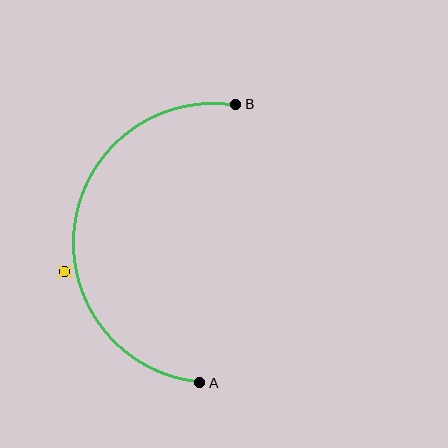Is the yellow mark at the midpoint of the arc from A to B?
No — the yellow mark does not lie on the arc at all. It sits slightly outside the curve.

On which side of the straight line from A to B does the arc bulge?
The arc bulges to the left of the straight line connecting A and B.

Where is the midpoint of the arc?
The arc midpoint is the point on the curve farthest from the straight line joining A and B. It sits to the left of that line.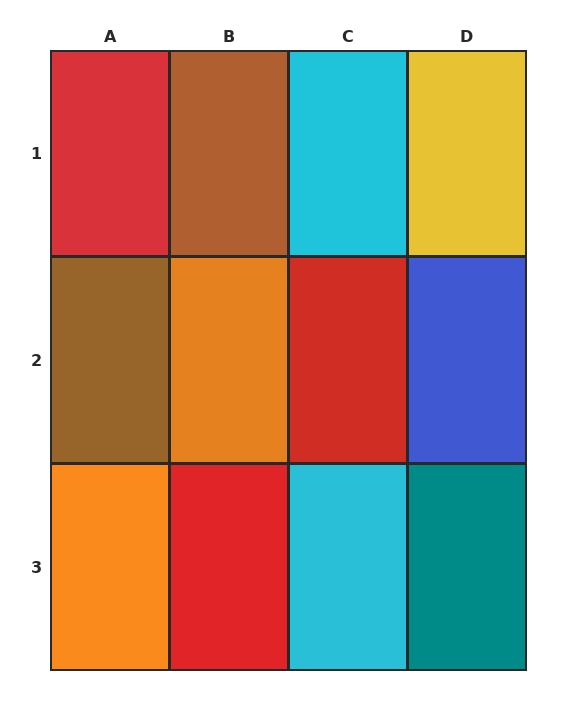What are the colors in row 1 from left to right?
Red, brown, cyan, yellow.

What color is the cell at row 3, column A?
Orange.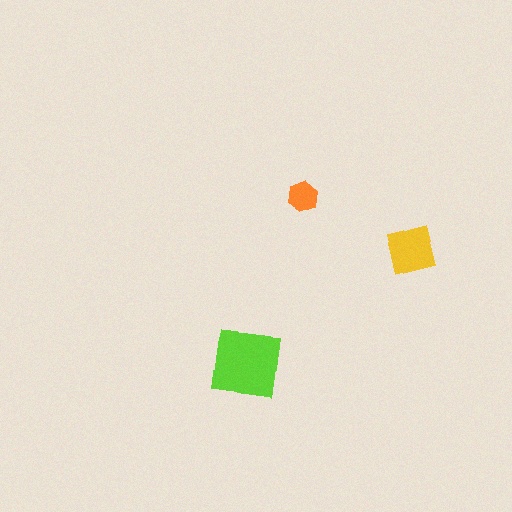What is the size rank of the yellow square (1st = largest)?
2nd.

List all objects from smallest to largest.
The orange hexagon, the yellow square, the lime square.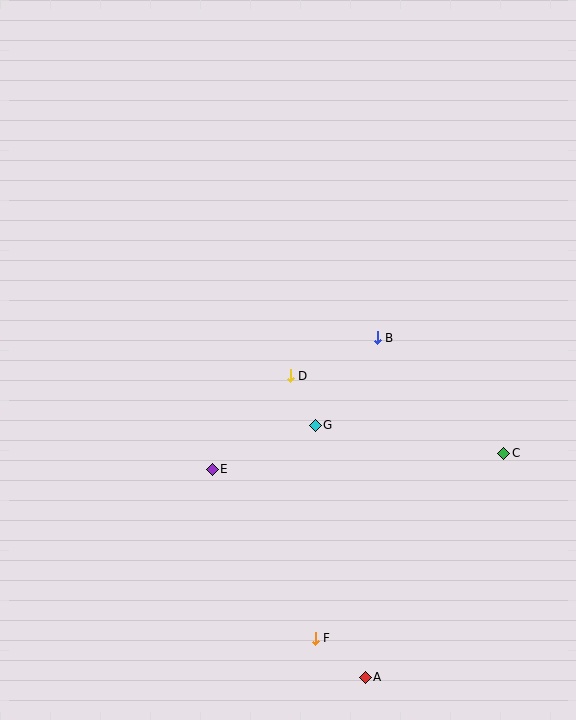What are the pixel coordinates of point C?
Point C is at (504, 453).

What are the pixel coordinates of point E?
Point E is at (212, 469).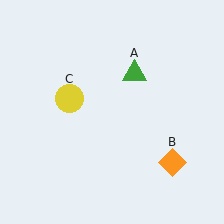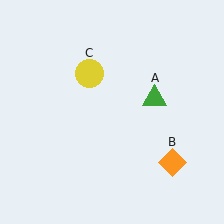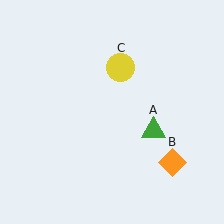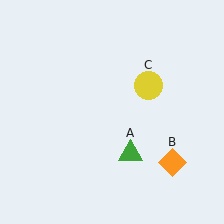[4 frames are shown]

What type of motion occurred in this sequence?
The green triangle (object A), yellow circle (object C) rotated clockwise around the center of the scene.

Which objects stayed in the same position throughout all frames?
Orange diamond (object B) remained stationary.